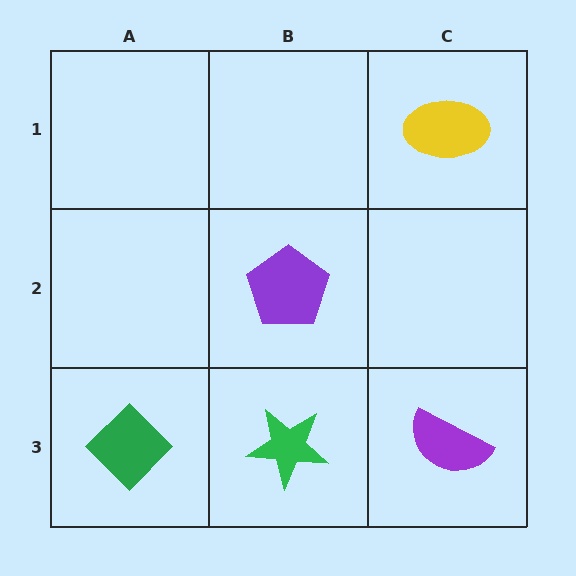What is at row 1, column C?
A yellow ellipse.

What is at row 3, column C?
A purple semicircle.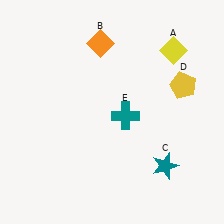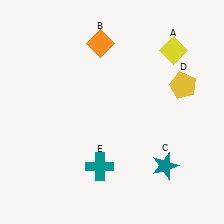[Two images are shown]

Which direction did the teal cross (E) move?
The teal cross (E) moved down.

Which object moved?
The teal cross (E) moved down.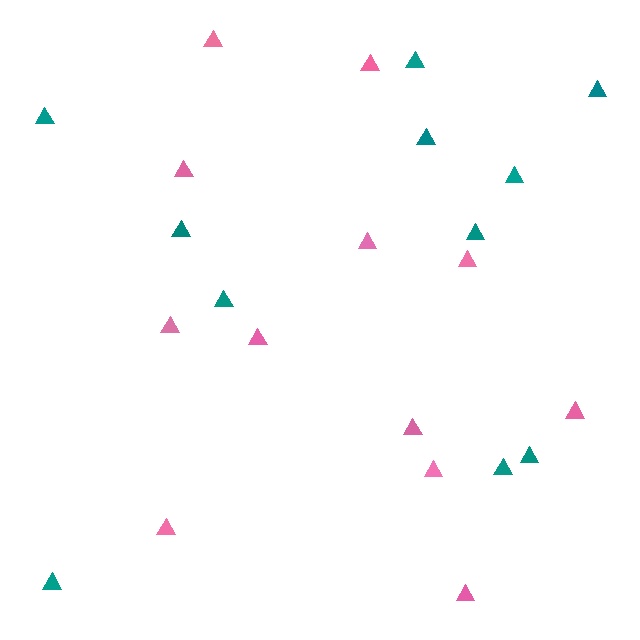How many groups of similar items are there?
There are 2 groups: one group of pink triangles (12) and one group of teal triangles (11).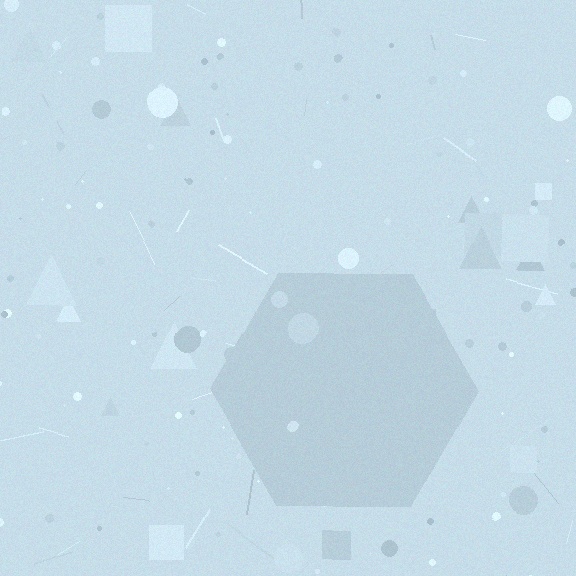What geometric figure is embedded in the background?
A hexagon is embedded in the background.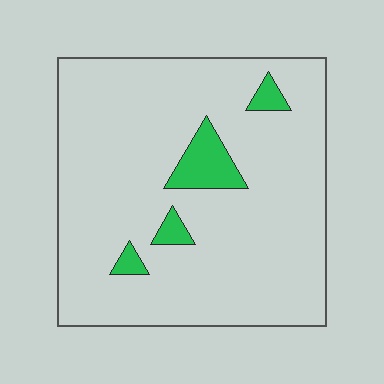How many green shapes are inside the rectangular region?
4.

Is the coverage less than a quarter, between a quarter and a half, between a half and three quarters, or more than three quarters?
Less than a quarter.